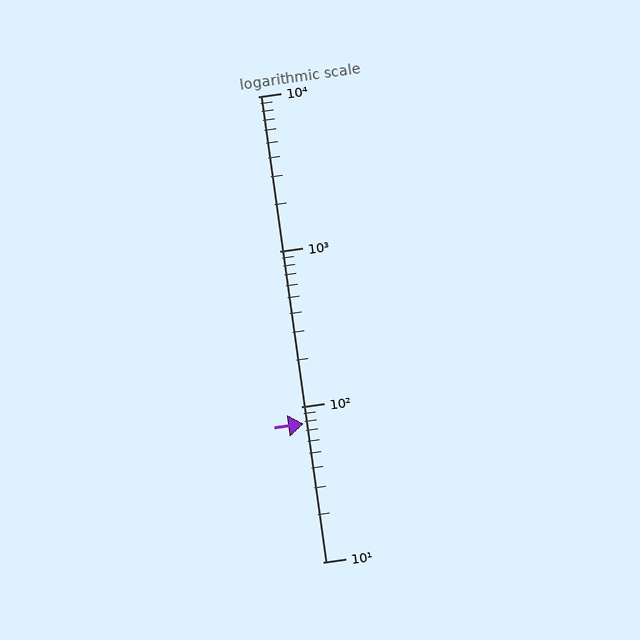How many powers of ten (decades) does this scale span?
The scale spans 3 decades, from 10 to 10000.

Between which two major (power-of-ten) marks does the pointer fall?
The pointer is between 10 and 100.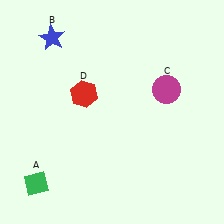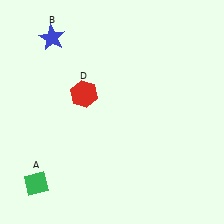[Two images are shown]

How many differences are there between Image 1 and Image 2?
There is 1 difference between the two images.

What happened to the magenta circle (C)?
The magenta circle (C) was removed in Image 2. It was in the top-right area of Image 1.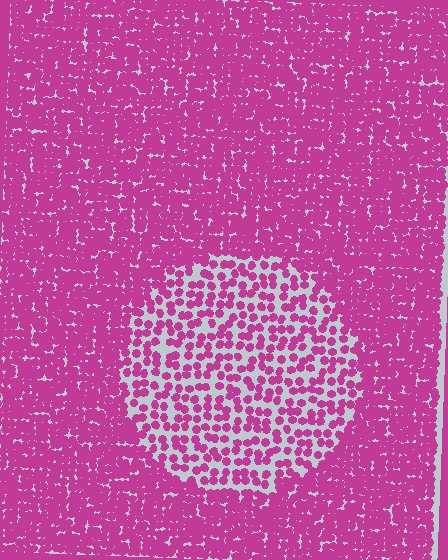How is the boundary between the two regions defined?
The boundary is defined by a change in element density (approximately 2.2x ratio). All elements are the same color, size, and shape.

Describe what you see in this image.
The image contains small magenta elements arranged at two different densities. A circle-shaped region is visible where the elements are less densely packed than the surrounding area.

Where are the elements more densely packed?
The elements are more densely packed outside the circle boundary.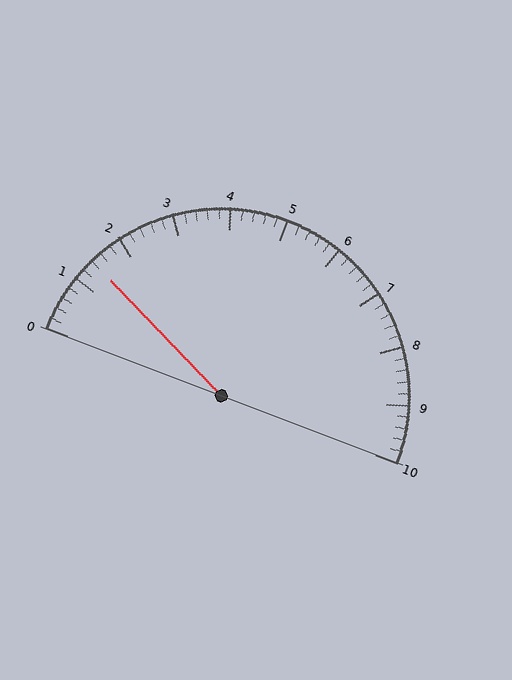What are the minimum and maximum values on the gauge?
The gauge ranges from 0 to 10.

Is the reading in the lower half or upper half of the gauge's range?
The reading is in the lower half of the range (0 to 10).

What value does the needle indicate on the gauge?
The needle indicates approximately 1.4.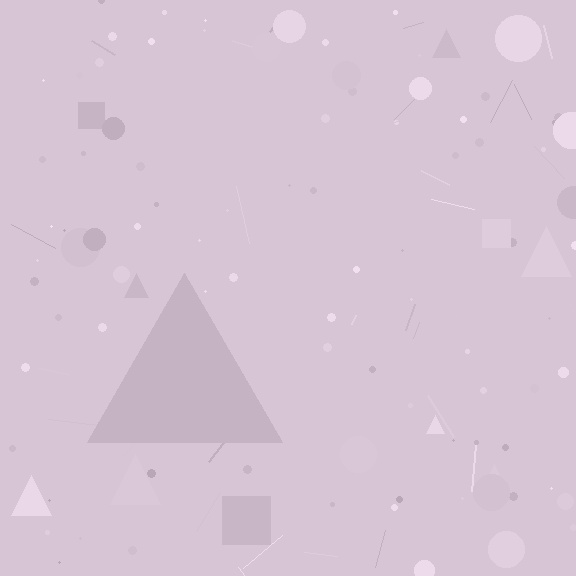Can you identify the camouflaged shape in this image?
The camouflaged shape is a triangle.